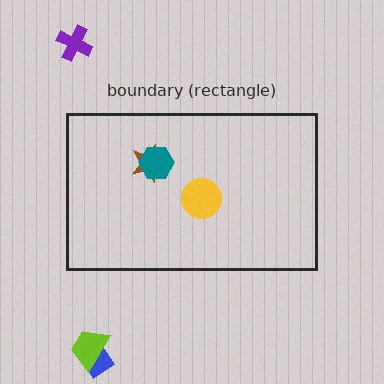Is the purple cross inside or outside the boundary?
Outside.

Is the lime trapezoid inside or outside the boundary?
Outside.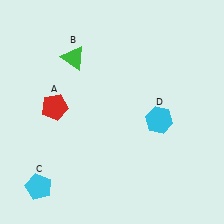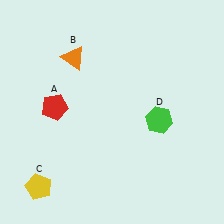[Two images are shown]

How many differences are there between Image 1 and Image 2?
There are 3 differences between the two images.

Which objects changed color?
B changed from green to orange. C changed from cyan to yellow. D changed from cyan to green.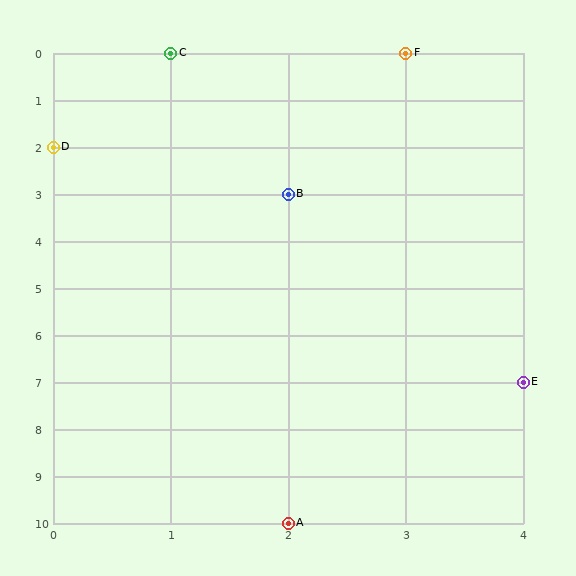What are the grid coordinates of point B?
Point B is at grid coordinates (2, 3).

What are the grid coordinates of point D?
Point D is at grid coordinates (0, 2).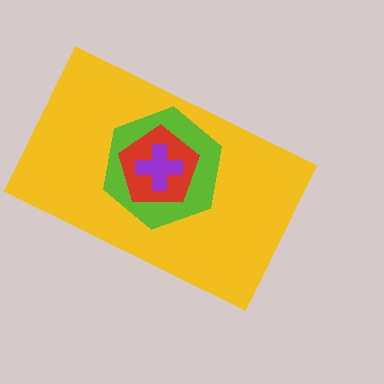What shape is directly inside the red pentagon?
The purple cross.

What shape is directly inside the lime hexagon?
The red pentagon.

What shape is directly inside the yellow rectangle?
The lime hexagon.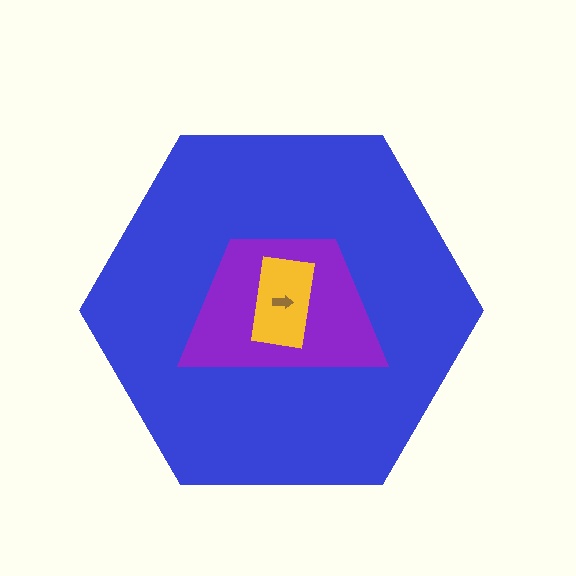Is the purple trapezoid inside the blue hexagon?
Yes.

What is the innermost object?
The brown arrow.